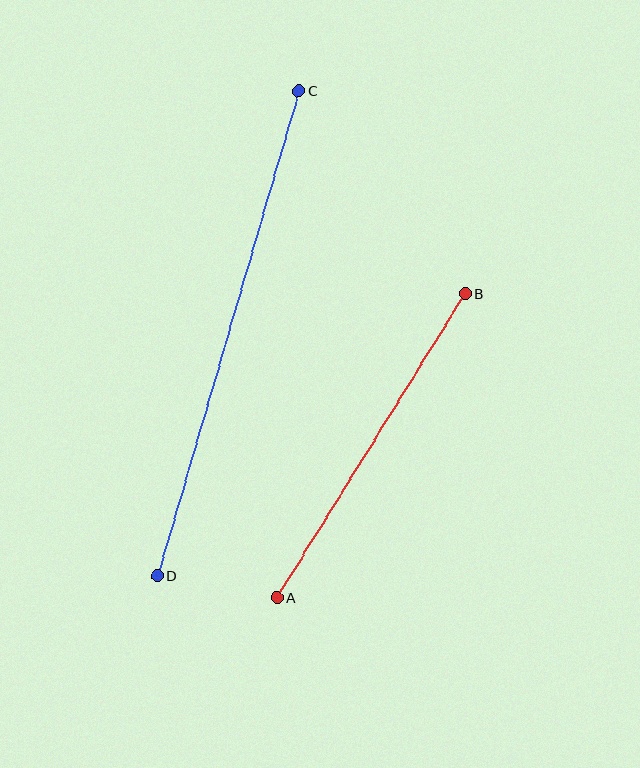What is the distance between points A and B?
The distance is approximately 358 pixels.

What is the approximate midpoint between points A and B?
The midpoint is at approximately (371, 446) pixels.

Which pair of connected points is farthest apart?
Points C and D are farthest apart.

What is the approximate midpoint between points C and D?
The midpoint is at approximately (228, 334) pixels.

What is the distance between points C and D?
The distance is approximately 505 pixels.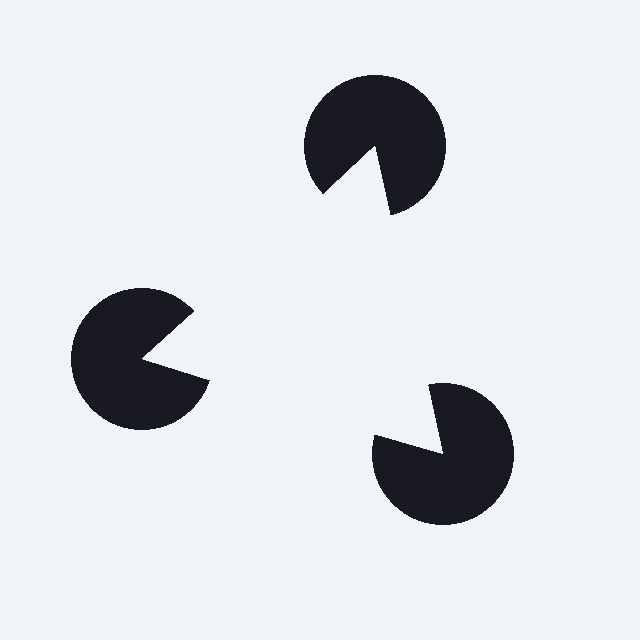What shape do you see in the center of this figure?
An illusory triangle — its edges are inferred from the aligned wedge cuts in the pac-man discs, not physically drawn.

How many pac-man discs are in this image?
There are 3 — one at each vertex of the illusory triangle.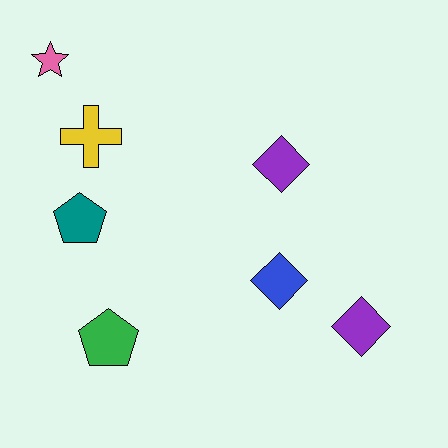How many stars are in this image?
There is 1 star.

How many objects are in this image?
There are 7 objects.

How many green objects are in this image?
There is 1 green object.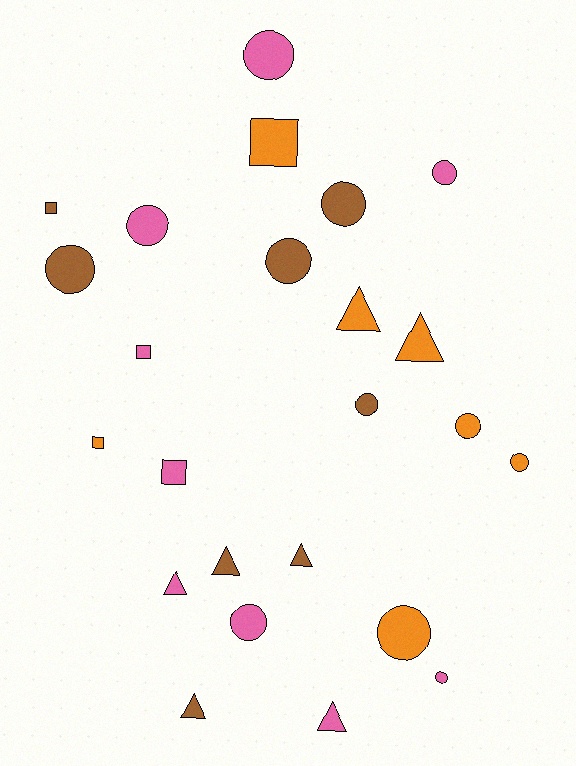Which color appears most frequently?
Pink, with 9 objects.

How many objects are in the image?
There are 24 objects.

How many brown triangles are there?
There are 3 brown triangles.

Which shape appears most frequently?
Circle, with 12 objects.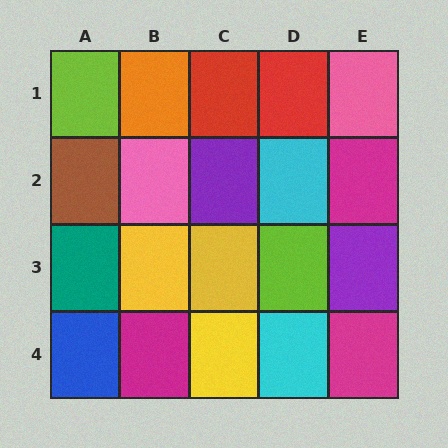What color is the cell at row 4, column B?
Magenta.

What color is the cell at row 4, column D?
Cyan.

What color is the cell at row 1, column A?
Lime.